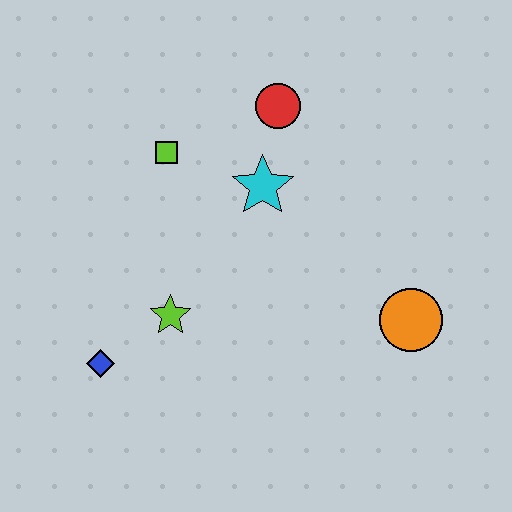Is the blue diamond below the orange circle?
Yes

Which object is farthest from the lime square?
The orange circle is farthest from the lime square.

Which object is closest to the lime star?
The blue diamond is closest to the lime star.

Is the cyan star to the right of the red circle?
No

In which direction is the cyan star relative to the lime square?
The cyan star is to the right of the lime square.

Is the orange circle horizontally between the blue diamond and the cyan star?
No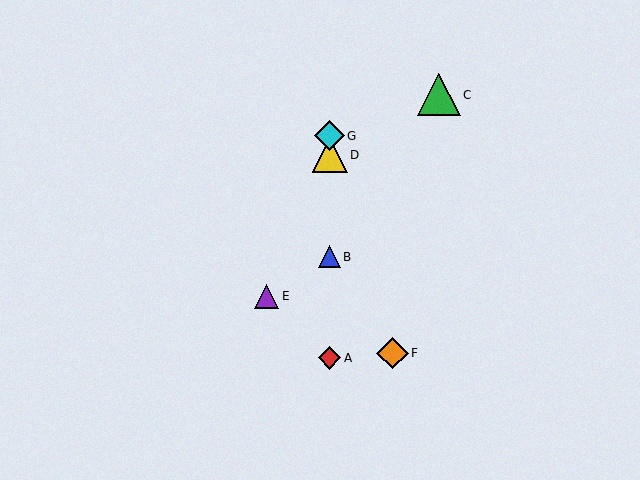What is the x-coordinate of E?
Object E is at x≈267.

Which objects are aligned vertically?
Objects A, B, D, G are aligned vertically.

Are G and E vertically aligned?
No, G is at x≈330 and E is at x≈267.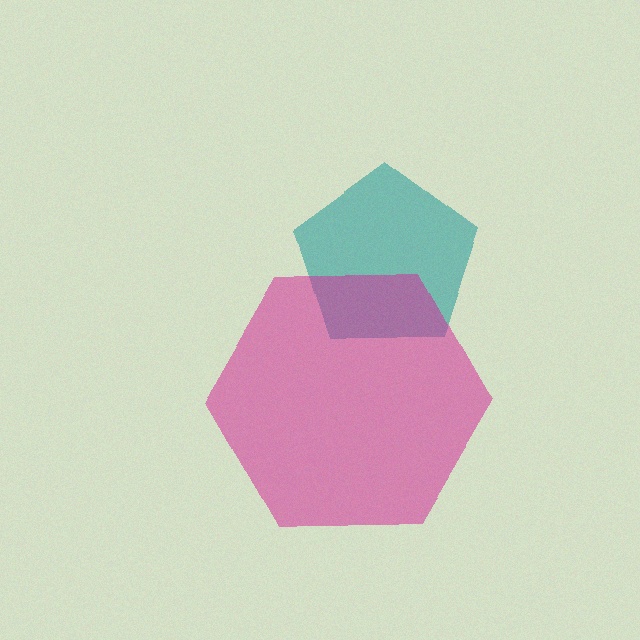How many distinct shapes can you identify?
There are 2 distinct shapes: a teal pentagon, a magenta hexagon.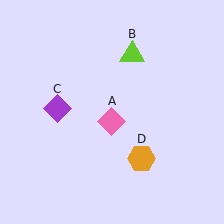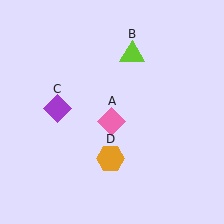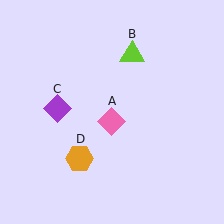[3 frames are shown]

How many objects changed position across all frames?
1 object changed position: orange hexagon (object D).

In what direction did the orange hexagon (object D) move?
The orange hexagon (object D) moved left.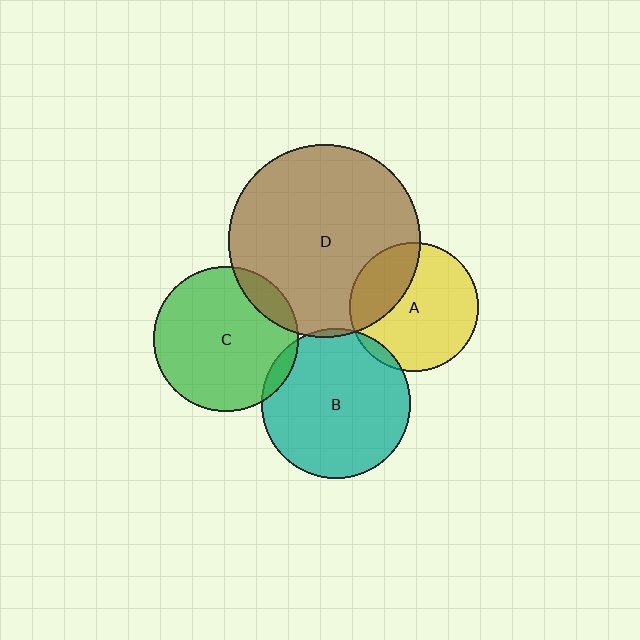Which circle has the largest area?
Circle D (brown).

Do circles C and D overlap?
Yes.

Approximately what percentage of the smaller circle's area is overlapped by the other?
Approximately 10%.